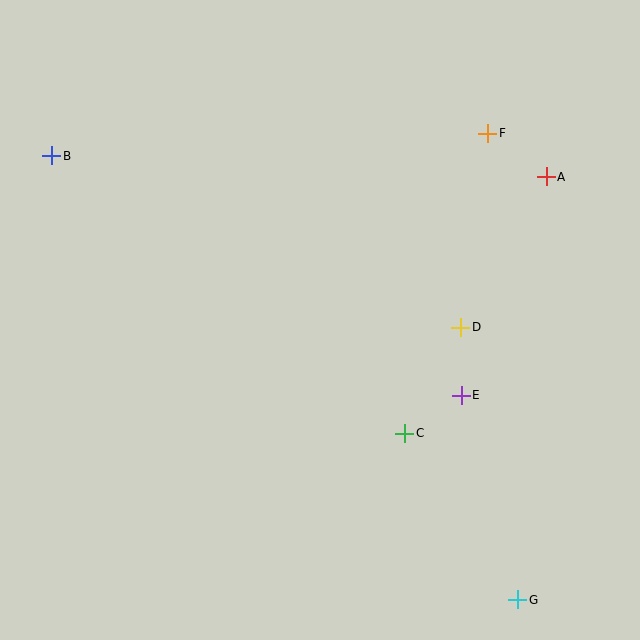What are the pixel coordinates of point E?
Point E is at (461, 395).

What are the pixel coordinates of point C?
Point C is at (405, 433).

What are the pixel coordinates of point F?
Point F is at (488, 133).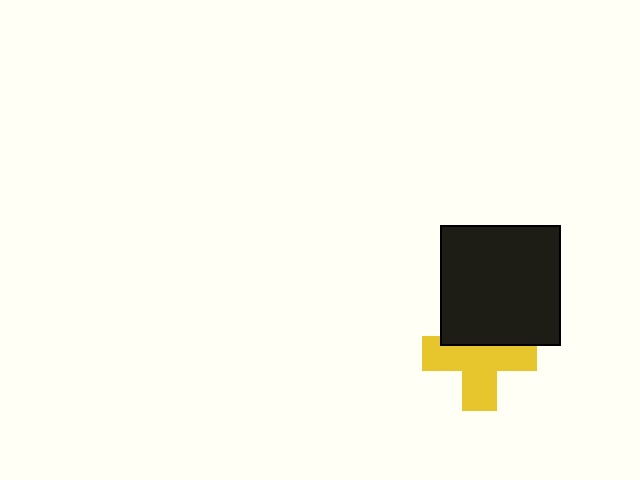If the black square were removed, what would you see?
You would see the complete yellow cross.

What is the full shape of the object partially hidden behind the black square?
The partially hidden object is a yellow cross.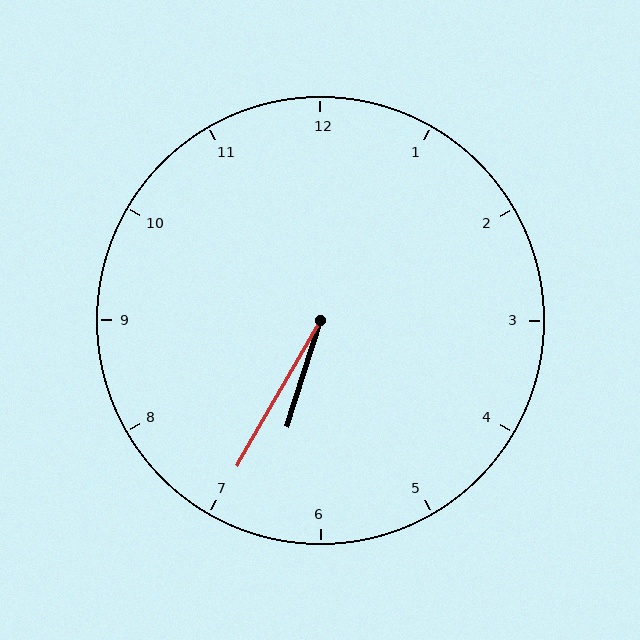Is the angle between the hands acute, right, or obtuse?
It is acute.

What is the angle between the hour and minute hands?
Approximately 12 degrees.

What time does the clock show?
6:35.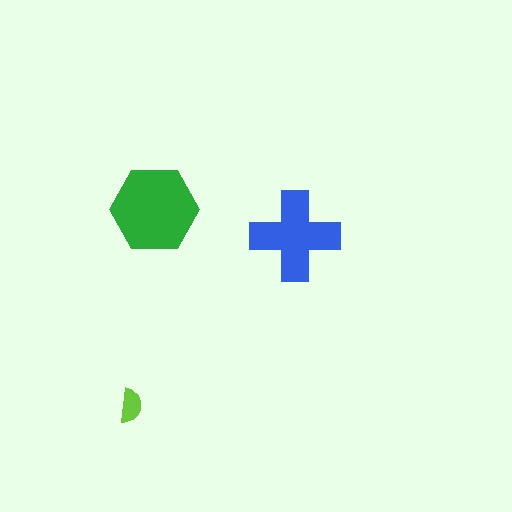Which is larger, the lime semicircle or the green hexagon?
The green hexagon.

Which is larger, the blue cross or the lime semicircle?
The blue cross.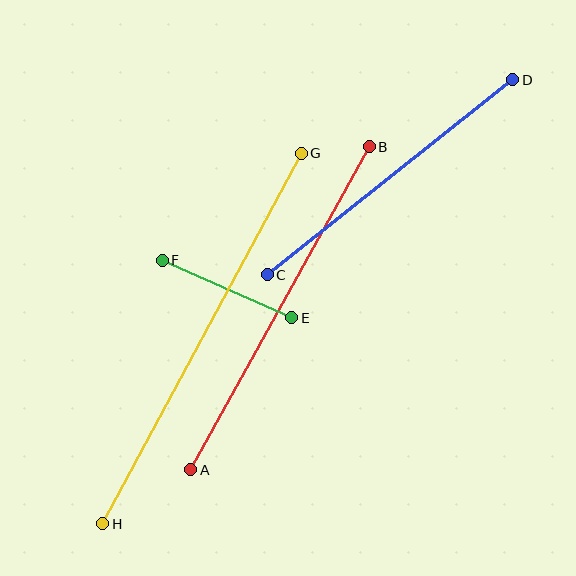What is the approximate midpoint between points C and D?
The midpoint is at approximately (390, 177) pixels.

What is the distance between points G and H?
The distance is approximately 420 pixels.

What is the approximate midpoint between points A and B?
The midpoint is at approximately (280, 308) pixels.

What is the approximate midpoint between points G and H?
The midpoint is at approximately (202, 339) pixels.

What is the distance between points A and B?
The distance is approximately 369 pixels.